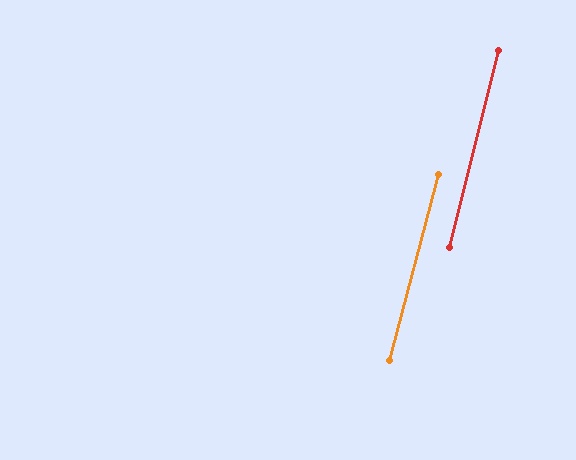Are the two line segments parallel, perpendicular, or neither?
Parallel — their directions differ by only 0.9°.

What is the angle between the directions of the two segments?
Approximately 1 degree.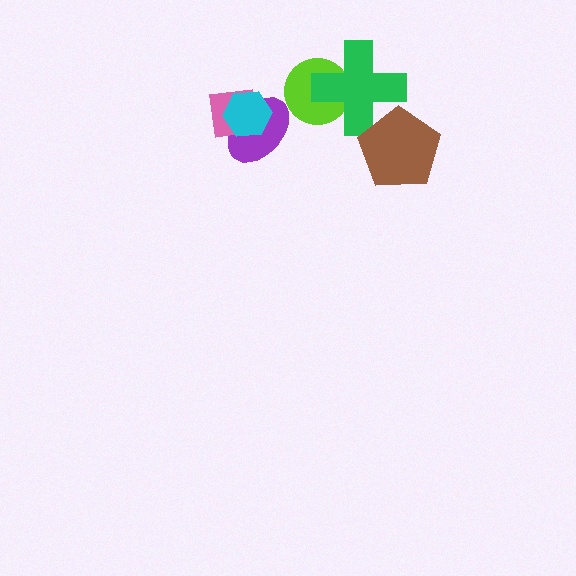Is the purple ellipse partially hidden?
Yes, it is partially covered by another shape.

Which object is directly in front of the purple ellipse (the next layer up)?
The pink square is directly in front of the purple ellipse.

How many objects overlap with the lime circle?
1 object overlaps with the lime circle.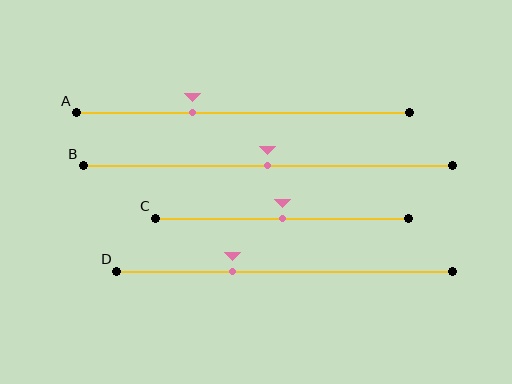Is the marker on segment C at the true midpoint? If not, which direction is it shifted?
Yes, the marker on segment C is at the true midpoint.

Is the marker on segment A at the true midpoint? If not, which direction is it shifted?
No, the marker on segment A is shifted to the left by about 15% of the segment length.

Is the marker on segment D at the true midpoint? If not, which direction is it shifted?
No, the marker on segment D is shifted to the left by about 15% of the segment length.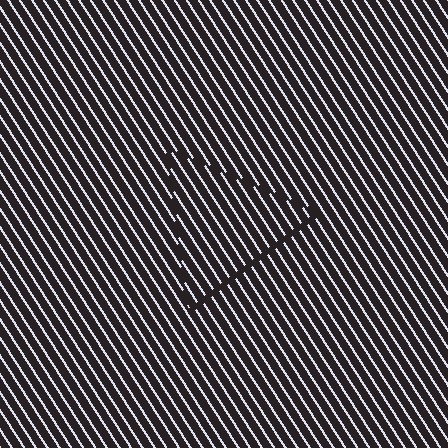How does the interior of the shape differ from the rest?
The interior of the shape contains the same grating, shifted by half a period — the contour is defined by the phase discontinuity where line-ends from the inner and outer gratings abut.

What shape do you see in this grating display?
An illusory triangle. The interior of the shape contains the same grating, shifted by half a period — the contour is defined by the phase discontinuity where line-ends from the inner and outer gratings abut.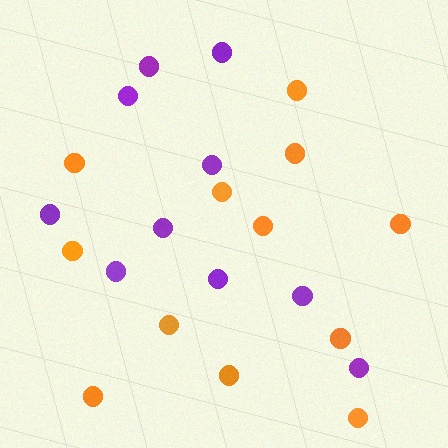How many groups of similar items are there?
There are 2 groups: one group of orange circles (12) and one group of purple circles (10).